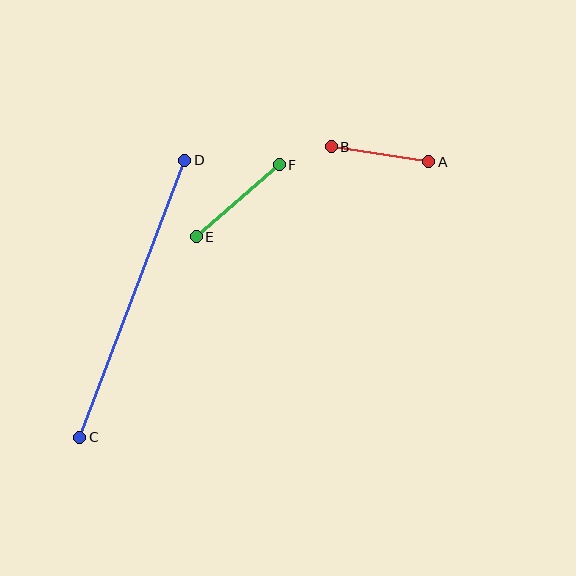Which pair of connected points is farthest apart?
Points C and D are farthest apart.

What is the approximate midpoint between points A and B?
The midpoint is at approximately (380, 154) pixels.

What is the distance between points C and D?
The distance is approximately 296 pixels.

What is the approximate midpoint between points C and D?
The midpoint is at approximately (132, 299) pixels.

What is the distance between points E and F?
The distance is approximately 110 pixels.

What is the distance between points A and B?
The distance is approximately 98 pixels.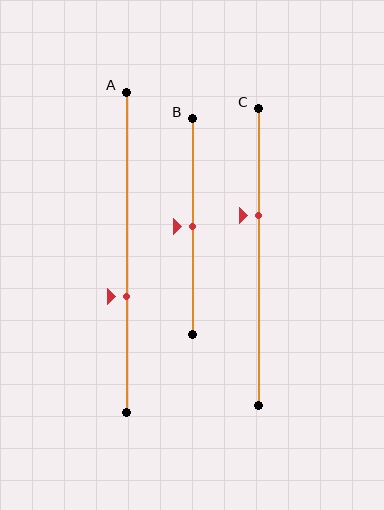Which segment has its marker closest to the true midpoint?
Segment B has its marker closest to the true midpoint.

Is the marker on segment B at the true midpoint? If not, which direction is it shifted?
Yes, the marker on segment B is at the true midpoint.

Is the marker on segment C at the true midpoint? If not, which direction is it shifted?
No, the marker on segment C is shifted upward by about 14% of the segment length.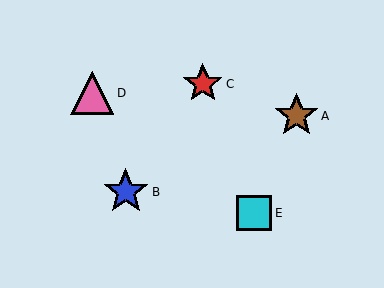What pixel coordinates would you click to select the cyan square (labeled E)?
Click at (254, 213) to select the cyan square E.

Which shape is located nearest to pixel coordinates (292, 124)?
The brown star (labeled A) at (296, 116) is nearest to that location.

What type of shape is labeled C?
Shape C is a red star.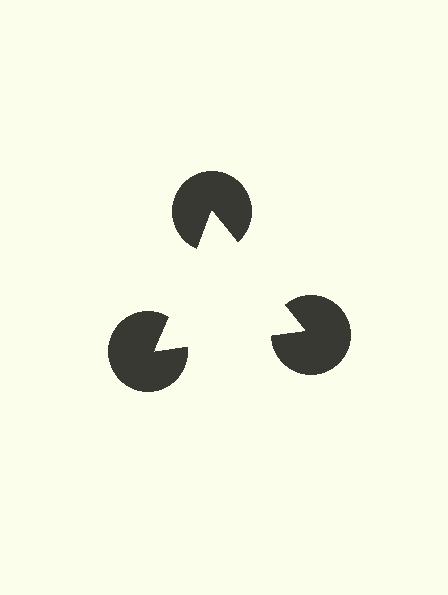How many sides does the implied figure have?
3 sides.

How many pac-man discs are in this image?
There are 3 — one at each vertex of the illusory triangle.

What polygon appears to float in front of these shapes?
An illusory triangle — its edges are inferred from the aligned wedge cuts in the pac-man discs, not physically drawn.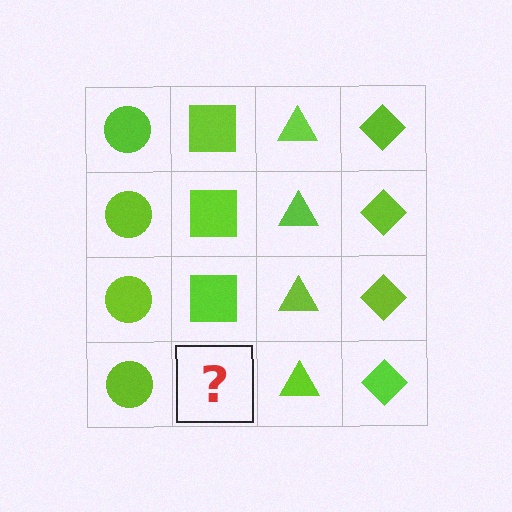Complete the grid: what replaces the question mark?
The question mark should be replaced with a lime square.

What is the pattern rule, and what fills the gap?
The rule is that each column has a consistent shape. The gap should be filled with a lime square.